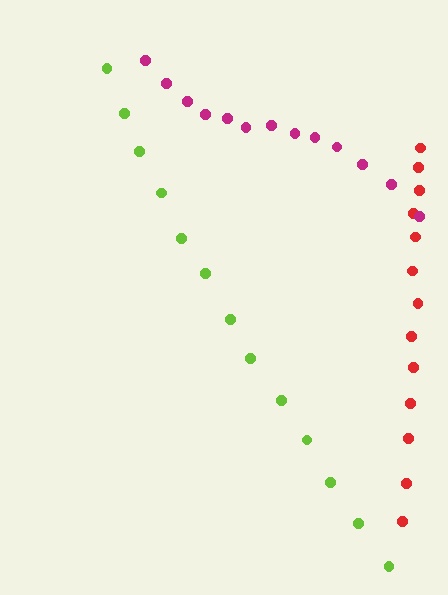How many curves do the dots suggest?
There are 3 distinct paths.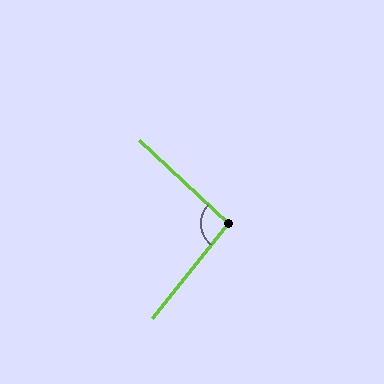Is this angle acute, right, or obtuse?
It is approximately a right angle.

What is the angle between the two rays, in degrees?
Approximately 94 degrees.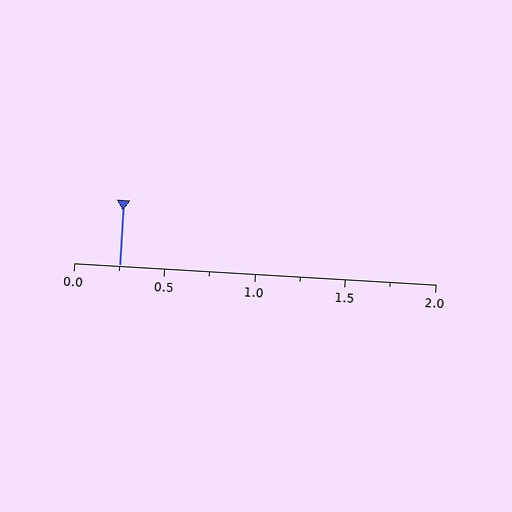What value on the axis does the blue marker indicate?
The marker indicates approximately 0.25.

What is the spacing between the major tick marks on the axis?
The major ticks are spaced 0.5 apart.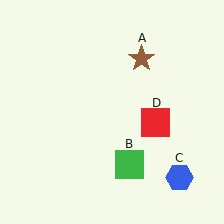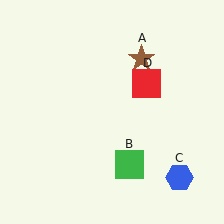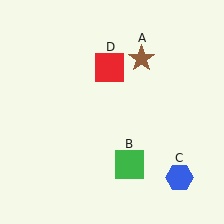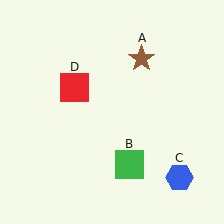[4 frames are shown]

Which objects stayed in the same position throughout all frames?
Brown star (object A) and green square (object B) and blue hexagon (object C) remained stationary.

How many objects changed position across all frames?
1 object changed position: red square (object D).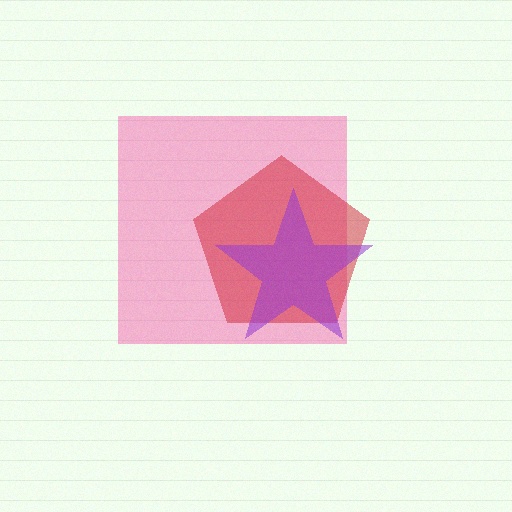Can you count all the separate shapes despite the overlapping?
Yes, there are 3 separate shapes.